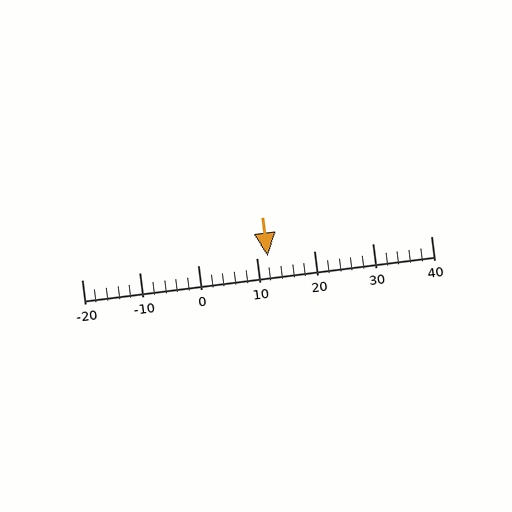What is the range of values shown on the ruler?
The ruler shows values from -20 to 40.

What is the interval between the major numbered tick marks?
The major tick marks are spaced 10 units apart.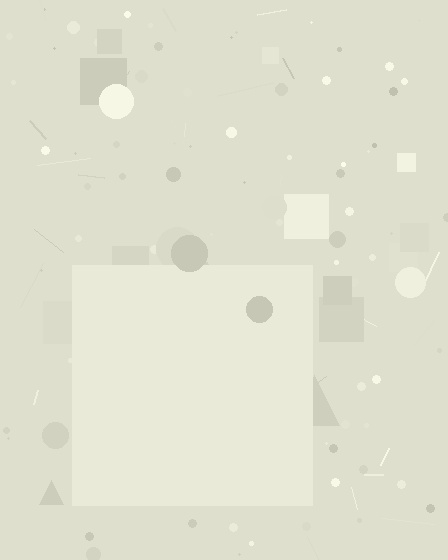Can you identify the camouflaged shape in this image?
The camouflaged shape is a square.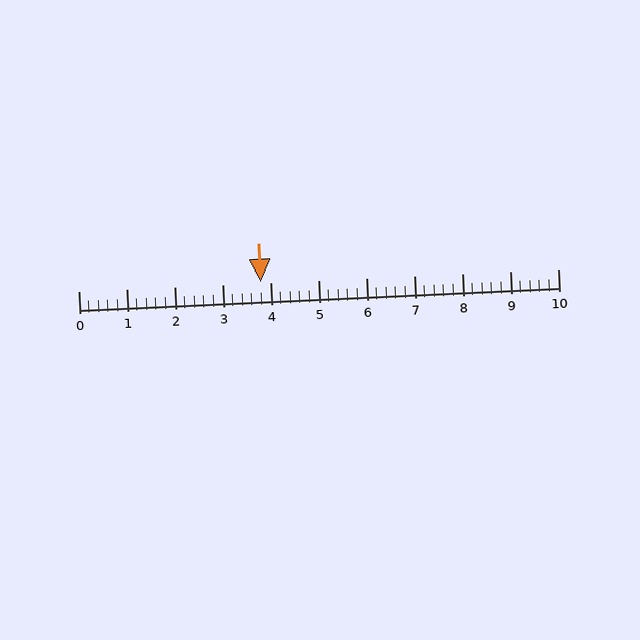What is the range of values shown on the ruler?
The ruler shows values from 0 to 10.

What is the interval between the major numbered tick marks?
The major tick marks are spaced 1 units apart.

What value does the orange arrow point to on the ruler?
The orange arrow points to approximately 3.8.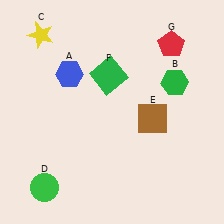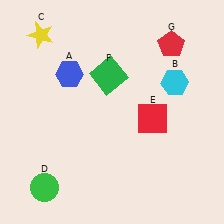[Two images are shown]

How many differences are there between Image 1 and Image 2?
There are 2 differences between the two images.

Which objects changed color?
B changed from green to cyan. E changed from brown to red.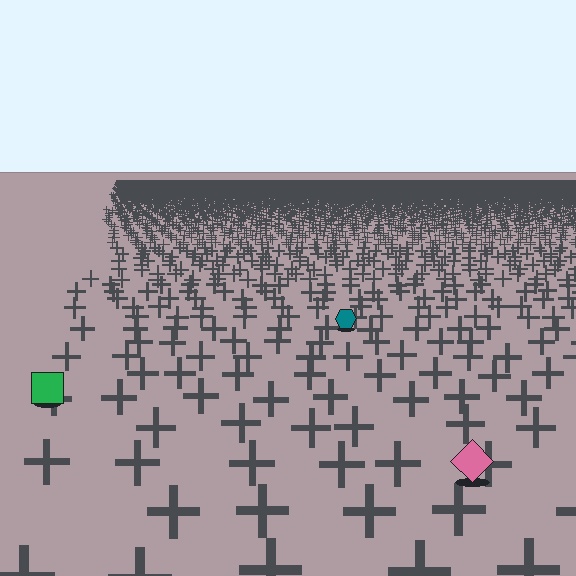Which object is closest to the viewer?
The pink diamond is closest. The texture marks near it are larger and more spread out.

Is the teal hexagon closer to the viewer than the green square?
No. The green square is closer — you can tell from the texture gradient: the ground texture is coarser near it.